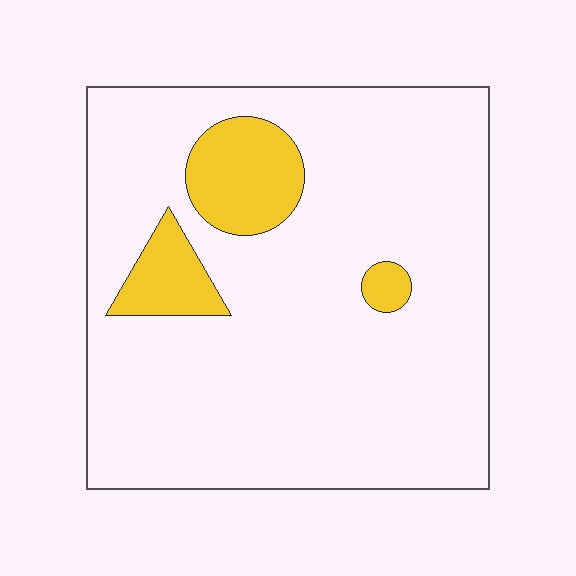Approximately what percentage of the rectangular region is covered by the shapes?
Approximately 15%.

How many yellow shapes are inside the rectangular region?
3.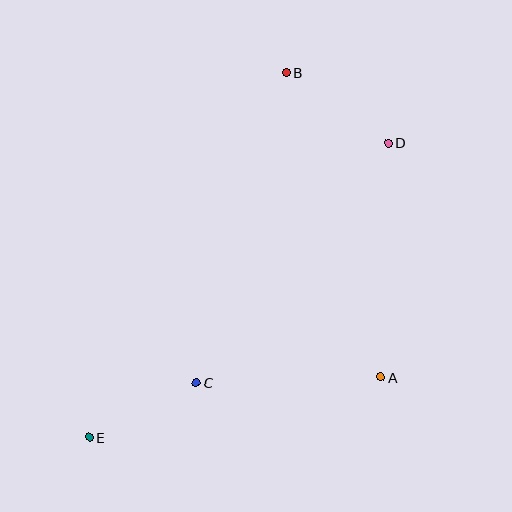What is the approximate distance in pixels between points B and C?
The distance between B and C is approximately 323 pixels.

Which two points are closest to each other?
Points C and E are closest to each other.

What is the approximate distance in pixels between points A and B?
The distance between A and B is approximately 319 pixels.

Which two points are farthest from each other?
Points D and E are farthest from each other.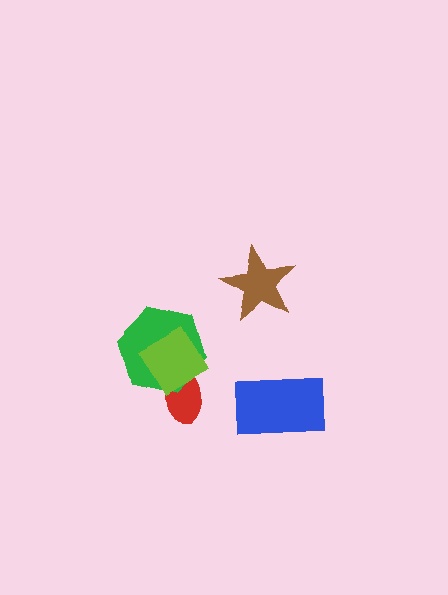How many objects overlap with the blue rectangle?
0 objects overlap with the blue rectangle.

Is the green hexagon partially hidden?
Yes, it is partially covered by another shape.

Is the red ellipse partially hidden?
Yes, it is partially covered by another shape.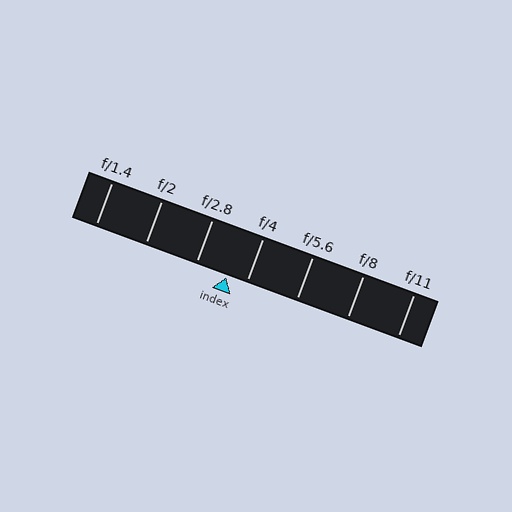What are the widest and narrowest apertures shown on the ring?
The widest aperture shown is f/1.4 and the narrowest is f/11.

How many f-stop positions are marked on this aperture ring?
There are 7 f-stop positions marked.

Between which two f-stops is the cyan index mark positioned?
The index mark is between f/2.8 and f/4.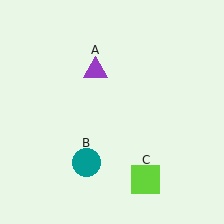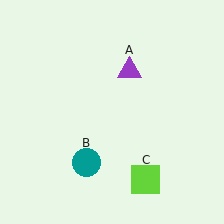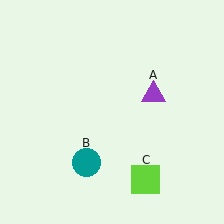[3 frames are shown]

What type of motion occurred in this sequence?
The purple triangle (object A) rotated clockwise around the center of the scene.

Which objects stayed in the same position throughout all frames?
Teal circle (object B) and lime square (object C) remained stationary.